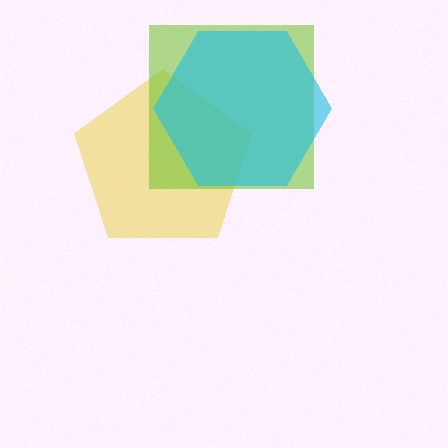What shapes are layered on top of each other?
The layered shapes are: a yellow pentagon, a lime square, a cyan hexagon.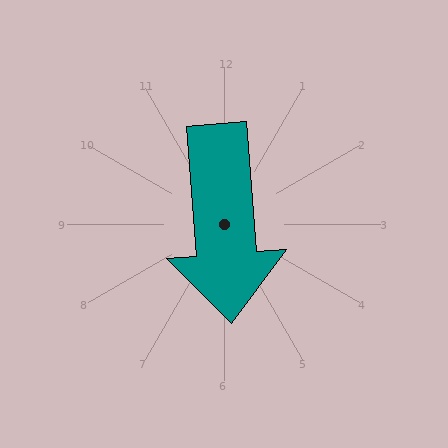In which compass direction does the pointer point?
South.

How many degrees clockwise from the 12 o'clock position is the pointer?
Approximately 176 degrees.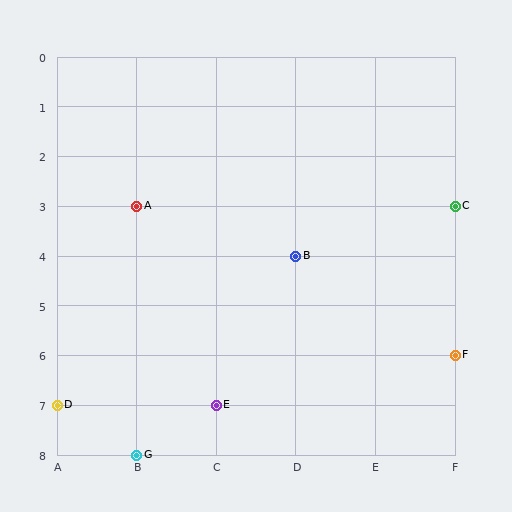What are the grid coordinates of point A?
Point A is at grid coordinates (B, 3).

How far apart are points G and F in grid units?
Points G and F are 4 columns and 2 rows apart (about 4.5 grid units diagonally).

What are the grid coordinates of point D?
Point D is at grid coordinates (A, 7).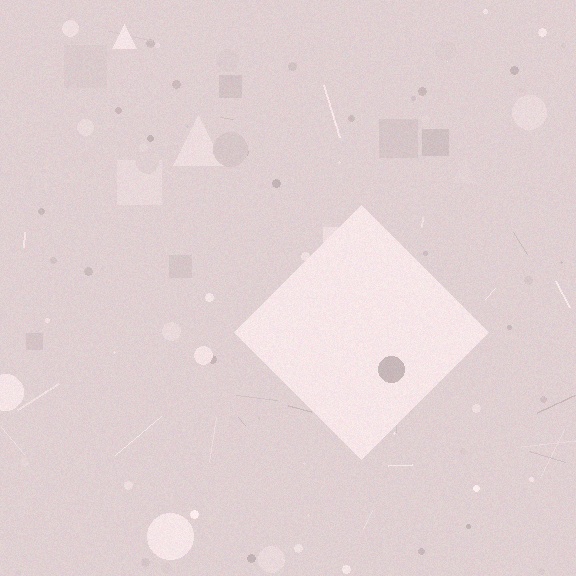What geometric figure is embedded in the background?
A diamond is embedded in the background.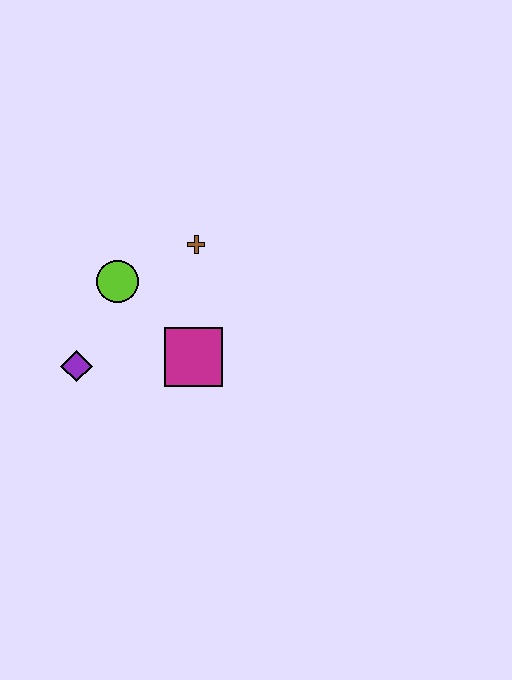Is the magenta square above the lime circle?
No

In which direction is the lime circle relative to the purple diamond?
The lime circle is above the purple diamond.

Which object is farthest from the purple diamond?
The brown cross is farthest from the purple diamond.